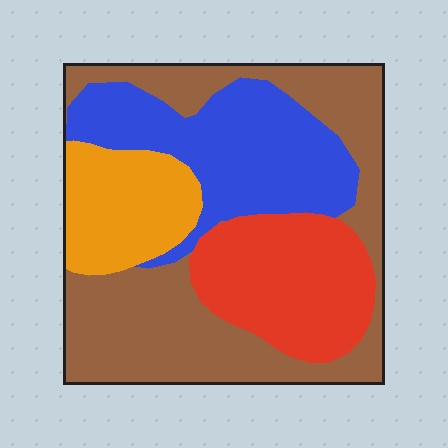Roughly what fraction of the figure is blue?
Blue takes up between a quarter and a half of the figure.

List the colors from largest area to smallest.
From largest to smallest: brown, blue, red, orange.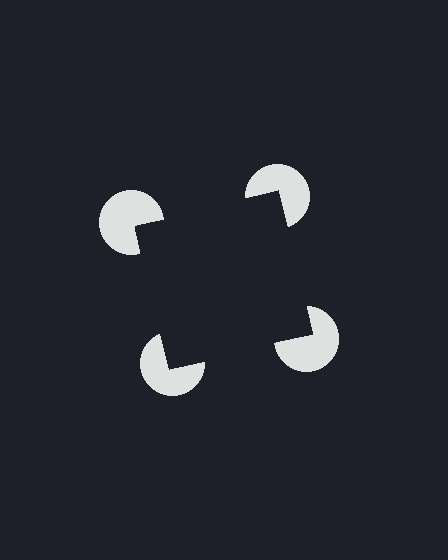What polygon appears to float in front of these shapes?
An illusory square — its edges are inferred from the aligned wedge cuts in the pac-man discs, not physically drawn.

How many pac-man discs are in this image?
There are 4 — one at each vertex of the illusory square.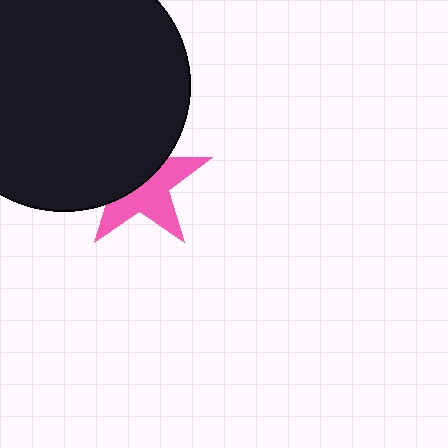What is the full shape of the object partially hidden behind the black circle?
The partially hidden object is a pink star.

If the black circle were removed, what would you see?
You would see the complete pink star.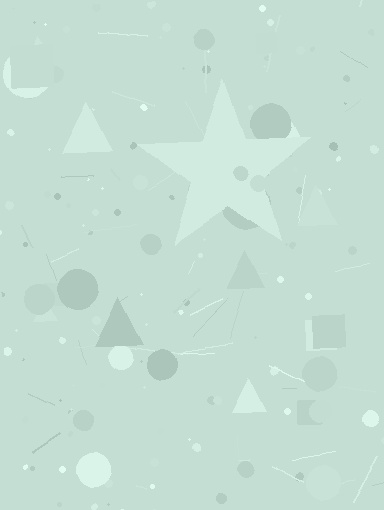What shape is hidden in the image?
A star is hidden in the image.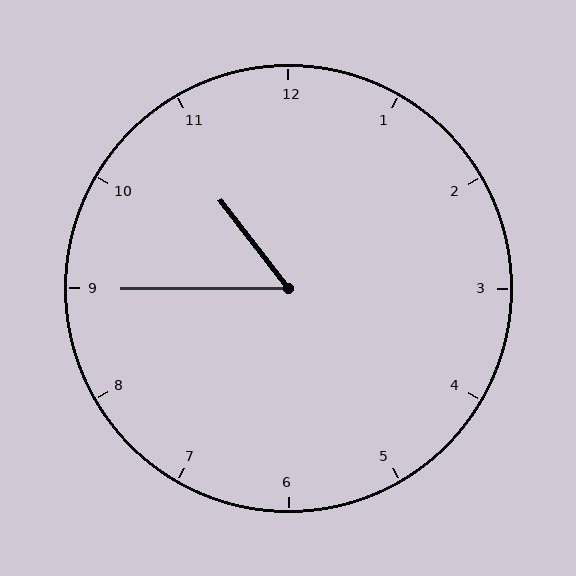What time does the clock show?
10:45.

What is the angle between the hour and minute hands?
Approximately 52 degrees.